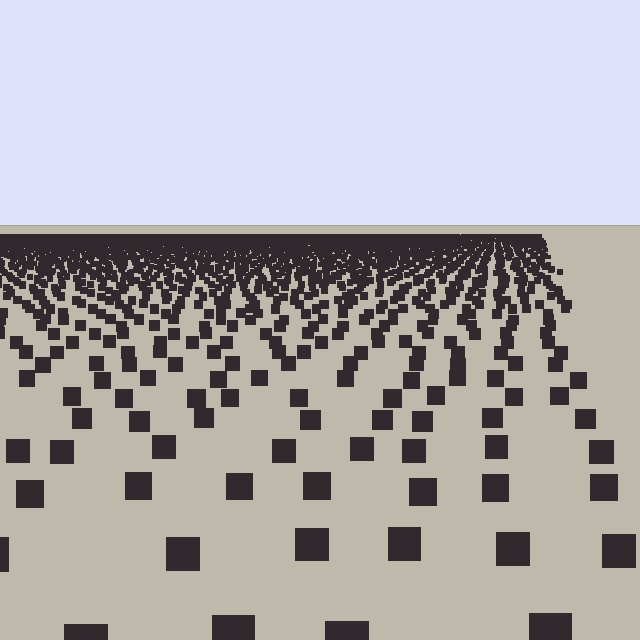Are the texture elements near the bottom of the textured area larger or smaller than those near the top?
Larger. Near the bottom, elements are closer to the viewer and appear at a bigger on-screen size.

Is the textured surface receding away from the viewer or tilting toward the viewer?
The surface is receding away from the viewer. Texture elements get smaller and denser toward the top.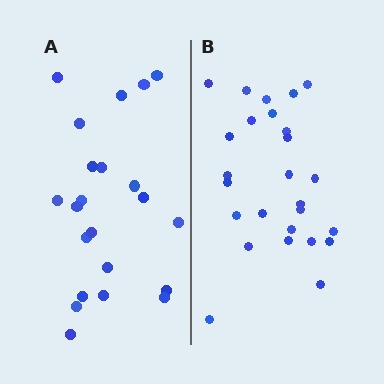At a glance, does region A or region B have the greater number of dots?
Region B (the right region) has more dots.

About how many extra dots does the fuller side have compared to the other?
Region B has about 4 more dots than region A.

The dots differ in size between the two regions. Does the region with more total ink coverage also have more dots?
No. Region A has more total ink coverage because its dots are larger, but region B actually contains more individual dots. Total area can be misleading — the number of items is what matters here.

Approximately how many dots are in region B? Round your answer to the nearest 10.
About 30 dots. (The exact count is 26, which rounds to 30.)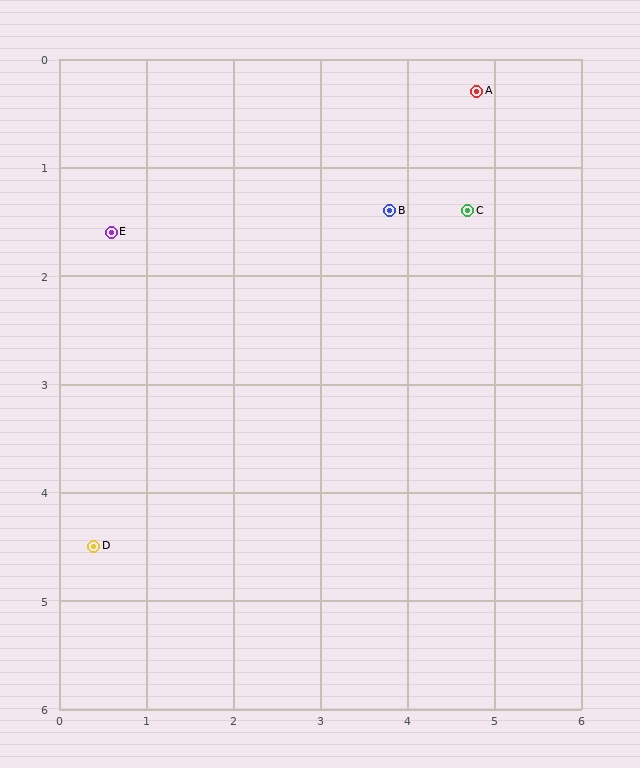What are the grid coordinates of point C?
Point C is at approximately (4.7, 1.4).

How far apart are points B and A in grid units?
Points B and A are about 1.5 grid units apart.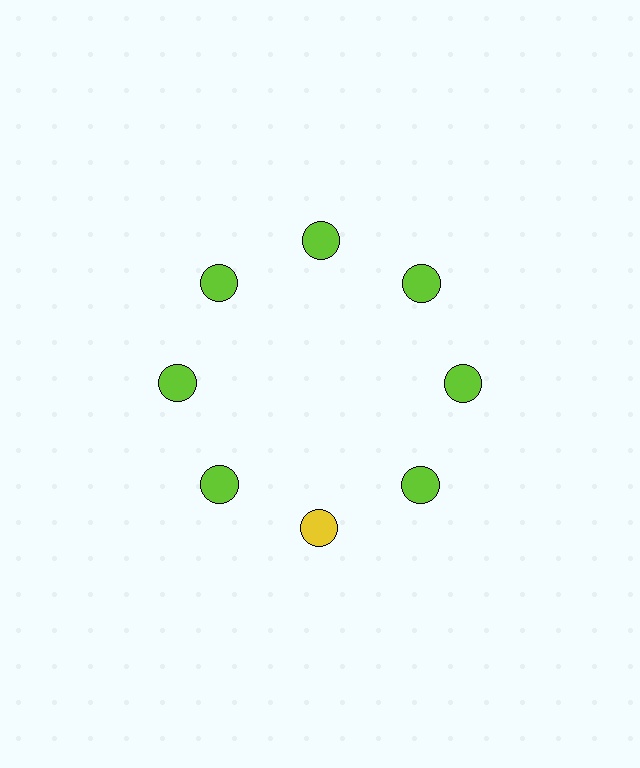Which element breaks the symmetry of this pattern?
The yellow circle at roughly the 6 o'clock position breaks the symmetry. All other shapes are lime circles.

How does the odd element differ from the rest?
It has a different color: yellow instead of lime.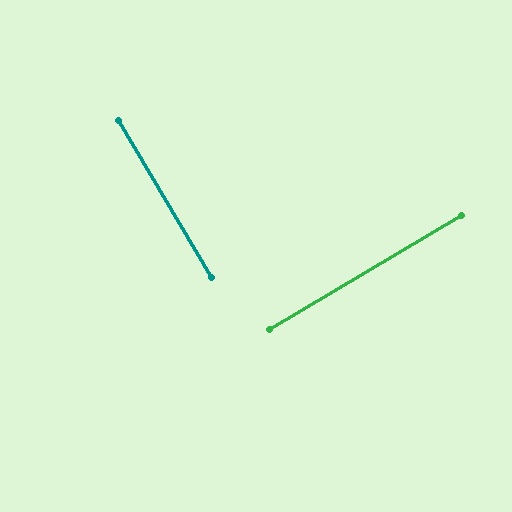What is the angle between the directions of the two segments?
Approximately 90 degrees.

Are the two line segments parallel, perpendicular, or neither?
Perpendicular — they meet at approximately 90°.